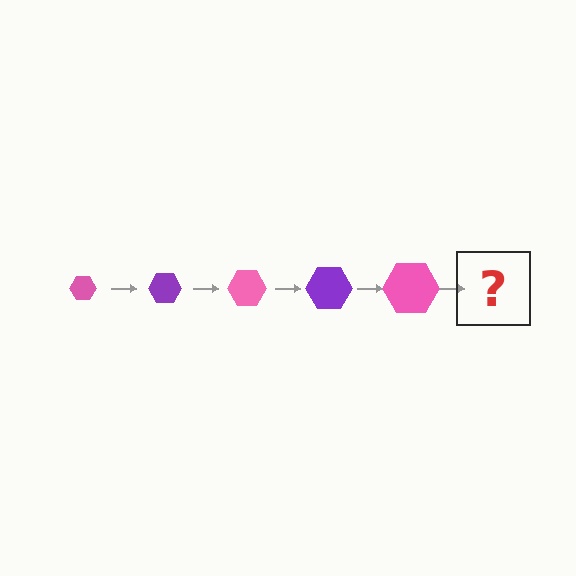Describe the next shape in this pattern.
It should be a purple hexagon, larger than the previous one.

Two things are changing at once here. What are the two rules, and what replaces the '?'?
The two rules are that the hexagon grows larger each step and the color cycles through pink and purple. The '?' should be a purple hexagon, larger than the previous one.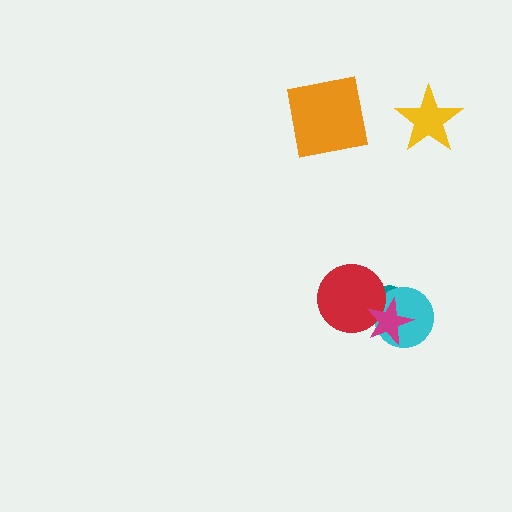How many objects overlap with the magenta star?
3 objects overlap with the magenta star.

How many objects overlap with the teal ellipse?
3 objects overlap with the teal ellipse.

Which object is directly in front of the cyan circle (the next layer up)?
The red circle is directly in front of the cyan circle.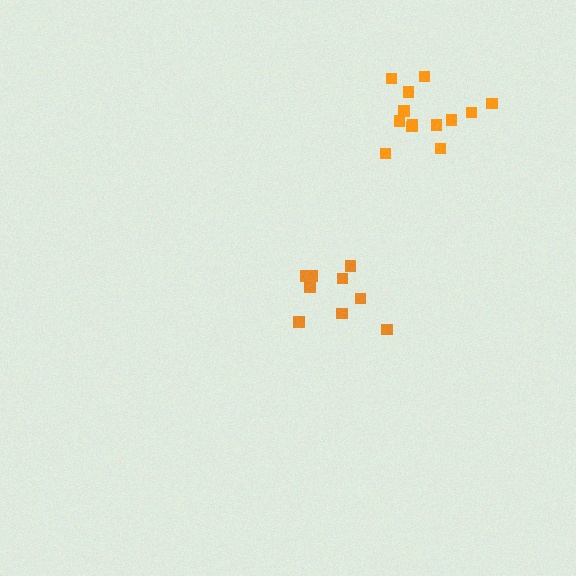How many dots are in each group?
Group 1: 13 dots, Group 2: 9 dots (22 total).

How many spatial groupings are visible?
There are 2 spatial groupings.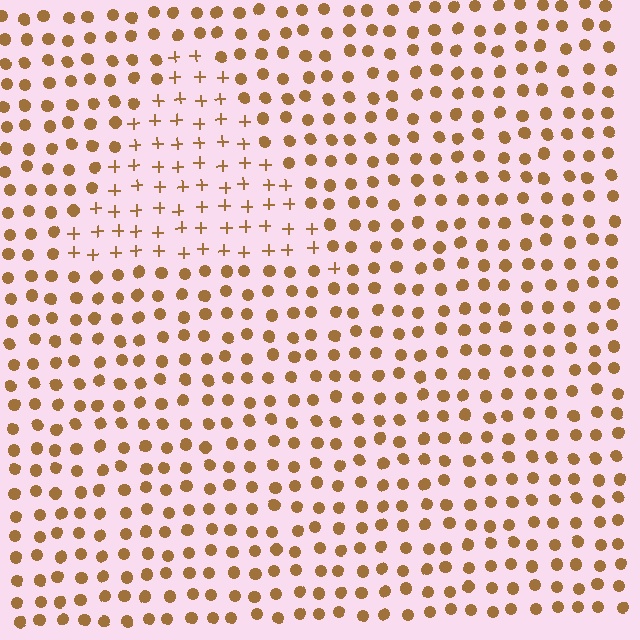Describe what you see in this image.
The image is filled with small brown elements arranged in a uniform grid. A triangle-shaped region contains plus signs, while the surrounding area contains circles. The boundary is defined purely by the change in element shape.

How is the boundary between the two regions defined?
The boundary is defined by a change in element shape: plus signs inside vs. circles outside. All elements share the same color and spacing.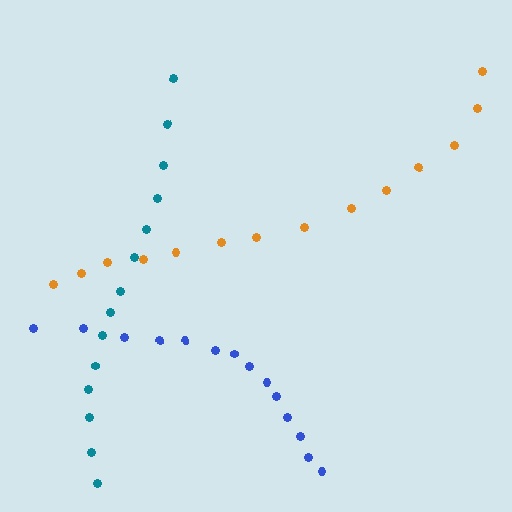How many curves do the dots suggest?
There are 3 distinct paths.